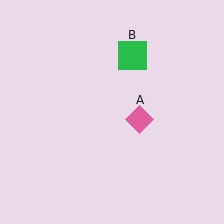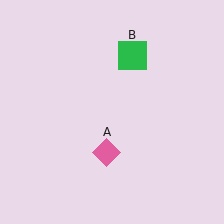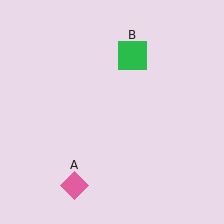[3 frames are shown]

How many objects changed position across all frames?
1 object changed position: pink diamond (object A).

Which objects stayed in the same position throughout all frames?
Green square (object B) remained stationary.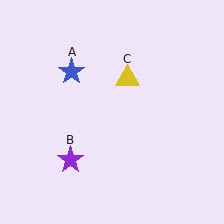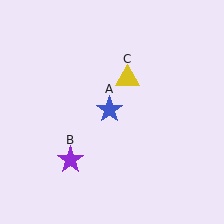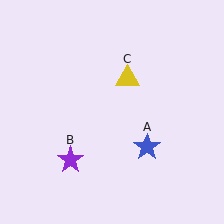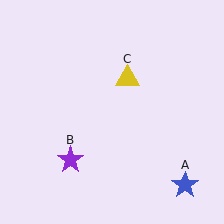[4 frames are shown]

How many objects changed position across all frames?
1 object changed position: blue star (object A).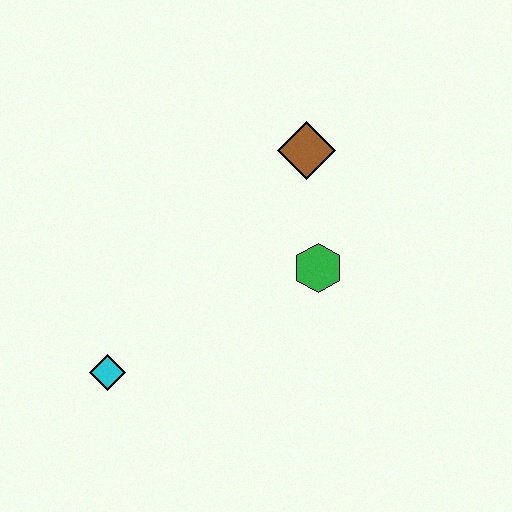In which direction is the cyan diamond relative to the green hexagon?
The cyan diamond is to the left of the green hexagon.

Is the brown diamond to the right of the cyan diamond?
Yes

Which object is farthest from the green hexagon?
The cyan diamond is farthest from the green hexagon.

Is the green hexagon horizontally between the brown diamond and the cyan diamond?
No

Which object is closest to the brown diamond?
The green hexagon is closest to the brown diamond.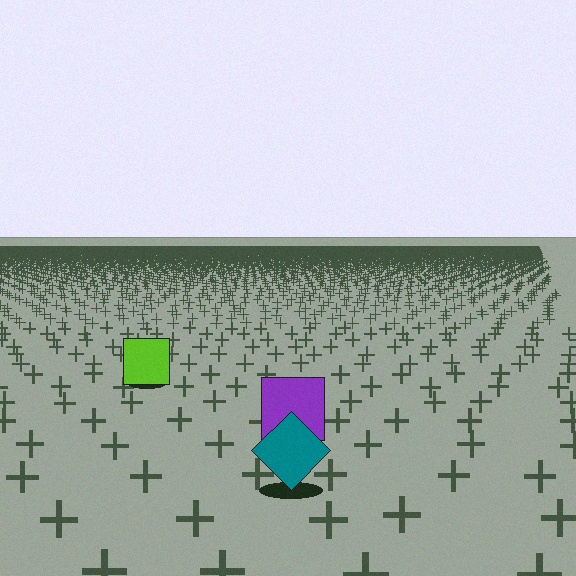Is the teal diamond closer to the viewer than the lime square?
Yes. The teal diamond is closer — you can tell from the texture gradient: the ground texture is coarser near it.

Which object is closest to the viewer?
The teal diamond is closest. The texture marks near it are larger and more spread out.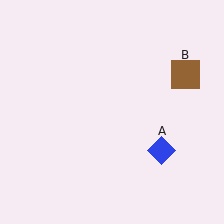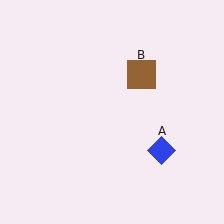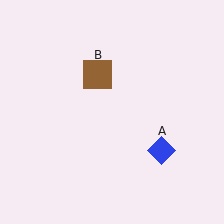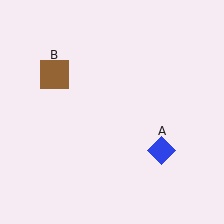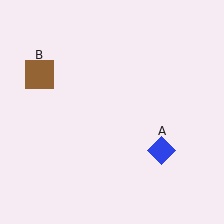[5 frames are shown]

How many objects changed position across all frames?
1 object changed position: brown square (object B).